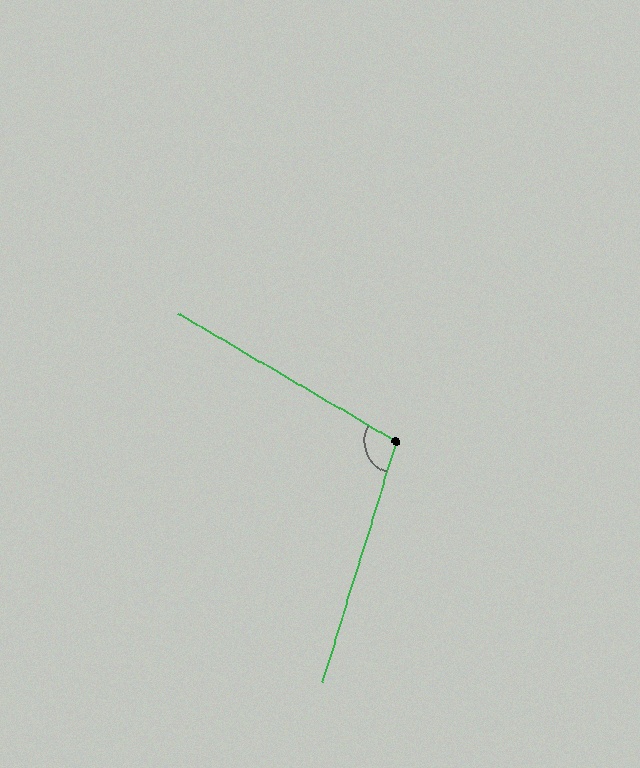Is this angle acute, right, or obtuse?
It is obtuse.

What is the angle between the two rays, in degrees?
Approximately 103 degrees.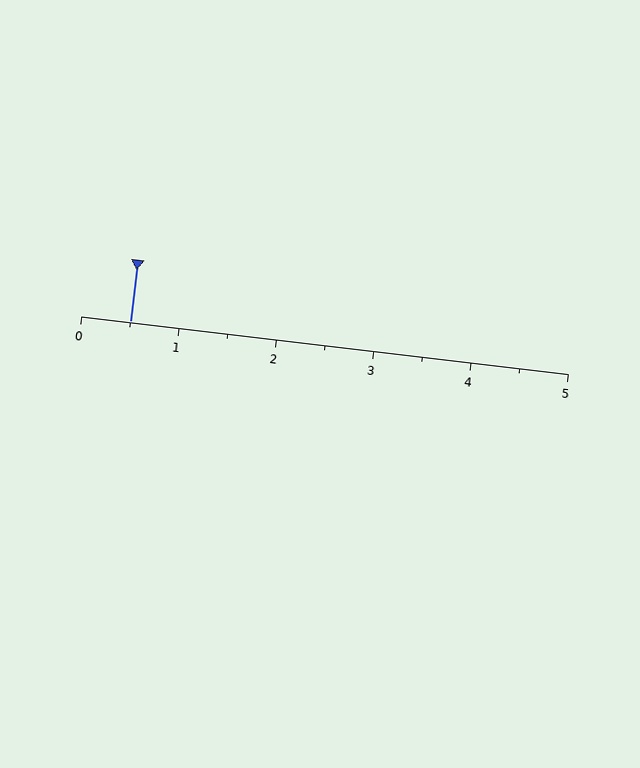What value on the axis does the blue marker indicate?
The marker indicates approximately 0.5.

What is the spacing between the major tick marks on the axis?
The major ticks are spaced 1 apart.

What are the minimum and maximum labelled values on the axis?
The axis runs from 0 to 5.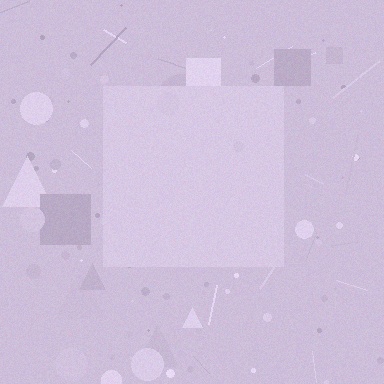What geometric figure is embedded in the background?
A square is embedded in the background.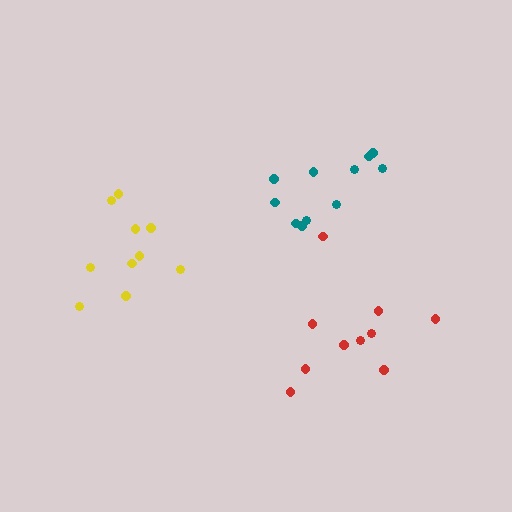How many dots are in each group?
Group 1: 10 dots, Group 2: 11 dots, Group 3: 10 dots (31 total).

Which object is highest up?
The teal cluster is topmost.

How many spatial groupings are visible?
There are 3 spatial groupings.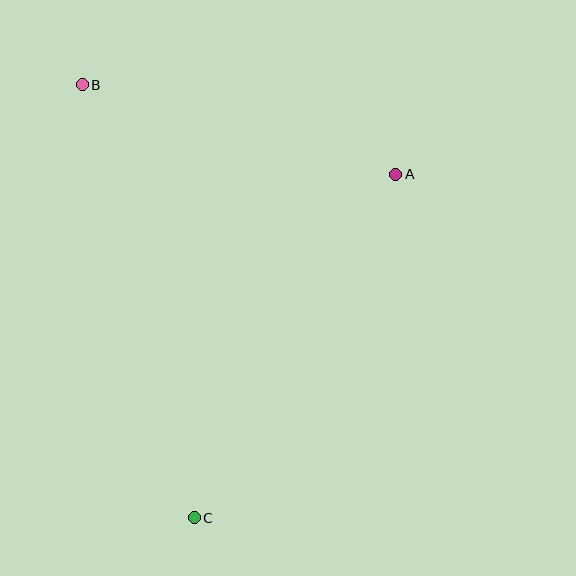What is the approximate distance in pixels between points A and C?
The distance between A and C is approximately 398 pixels.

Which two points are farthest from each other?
Points B and C are farthest from each other.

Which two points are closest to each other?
Points A and B are closest to each other.